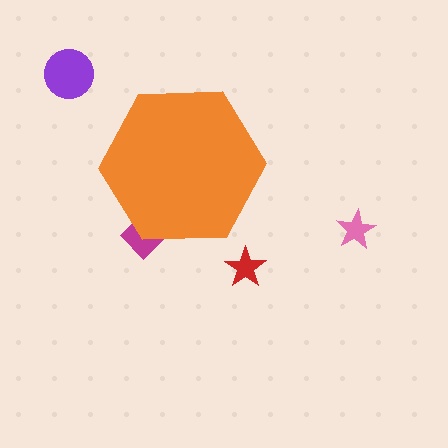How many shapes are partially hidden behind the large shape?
1 shape is partially hidden.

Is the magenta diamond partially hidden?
Yes, the magenta diamond is partially hidden behind the orange hexagon.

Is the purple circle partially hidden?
No, the purple circle is fully visible.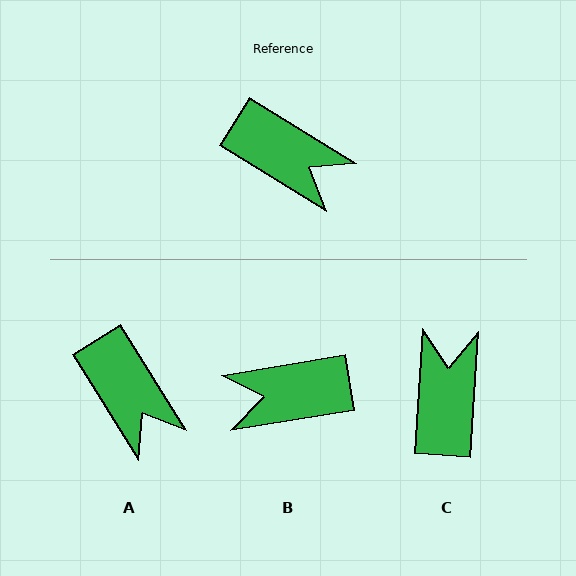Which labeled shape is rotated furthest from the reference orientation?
B, about 139 degrees away.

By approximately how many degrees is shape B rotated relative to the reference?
Approximately 139 degrees clockwise.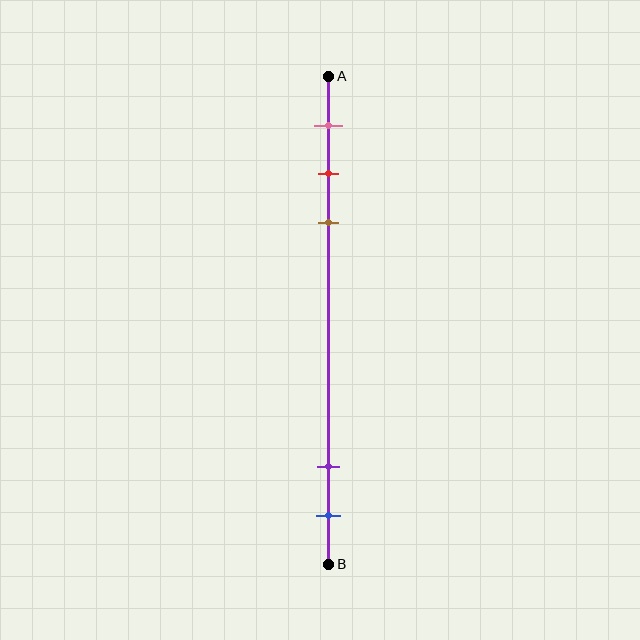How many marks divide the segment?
There are 5 marks dividing the segment.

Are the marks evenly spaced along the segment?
No, the marks are not evenly spaced.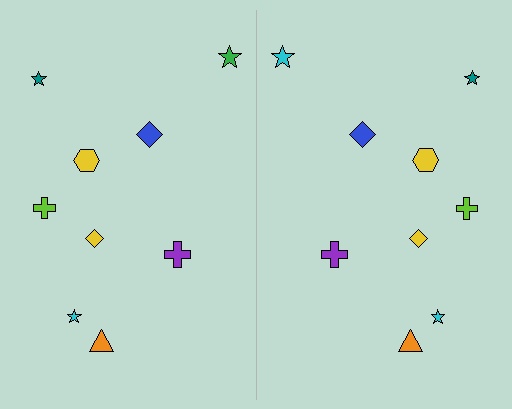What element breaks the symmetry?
The cyan star on the right side breaks the symmetry — its mirror counterpart is green.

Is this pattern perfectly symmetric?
No, the pattern is not perfectly symmetric. The cyan star on the right side breaks the symmetry — its mirror counterpart is green.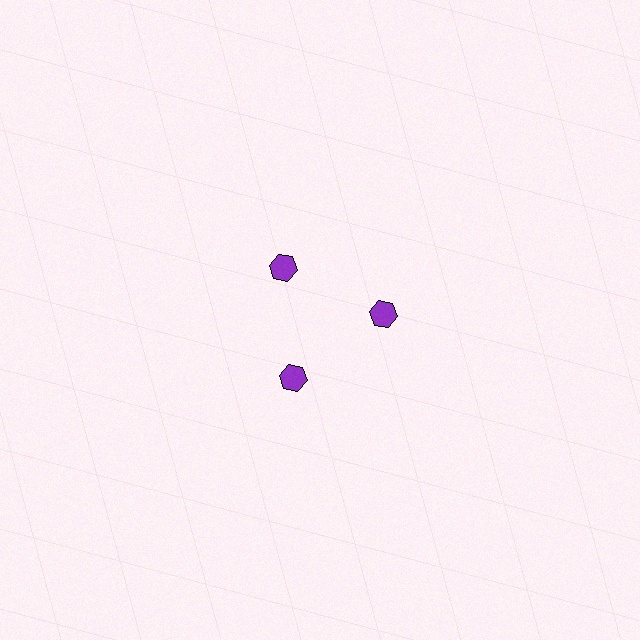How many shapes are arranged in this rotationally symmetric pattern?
There are 3 shapes, arranged in 3 groups of 1.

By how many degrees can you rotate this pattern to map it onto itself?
The pattern maps onto itself every 120 degrees of rotation.